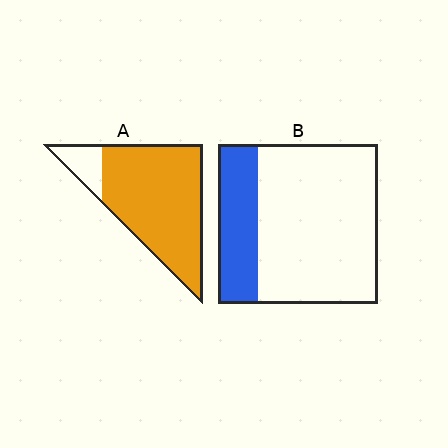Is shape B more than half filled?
No.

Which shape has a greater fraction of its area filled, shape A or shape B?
Shape A.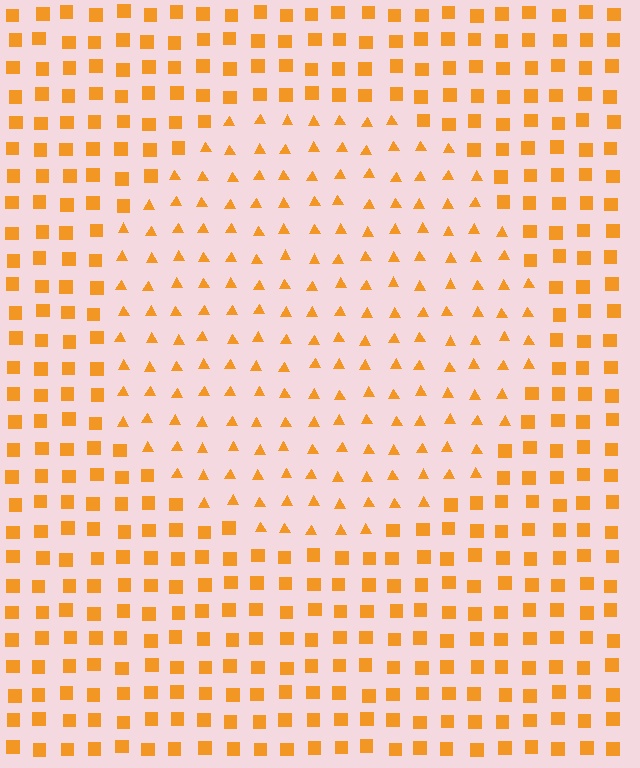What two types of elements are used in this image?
The image uses triangles inside the circle region and squares outside it.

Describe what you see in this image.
The image is filled with small orange elements arranged in a uniform grid. A circle-shaped region contains triangles, while the surrounding area contains squares. The boundary is defined purely by the change in element shape.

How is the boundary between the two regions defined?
The boundary is defined by a change in element shape: triangles inside vs. squares outside. All elements share the same color and spacing.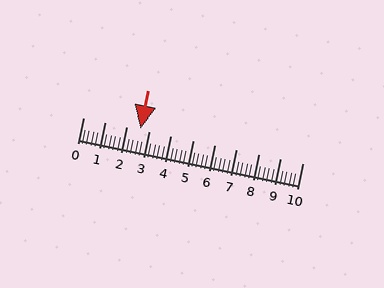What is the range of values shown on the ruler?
The ruler shows values from 0 to 10.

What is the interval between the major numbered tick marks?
The major tick marks are spaced 1 units apart.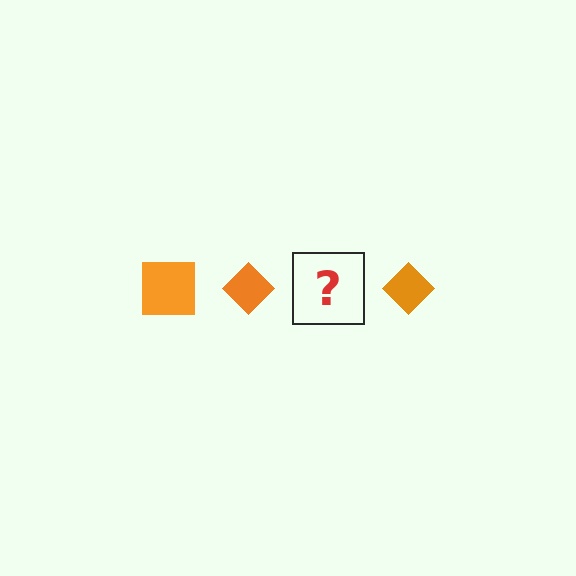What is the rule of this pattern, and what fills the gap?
The rule is that the pattern cycles through square, diamond shapes in orange. The gap should be filled with an orange square.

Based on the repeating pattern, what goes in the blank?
The blank should be an orange square.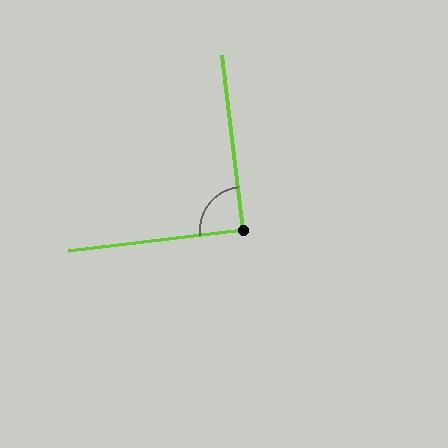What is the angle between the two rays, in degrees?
Approximately 90 degrees.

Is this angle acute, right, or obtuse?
It is approximately a right angle.